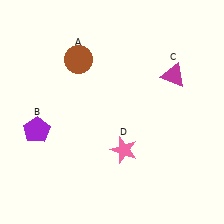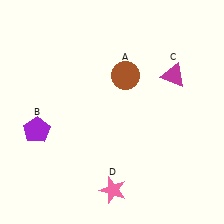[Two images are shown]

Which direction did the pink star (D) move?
The pink star (D) moved down.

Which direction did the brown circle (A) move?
The brown circle (A) moved right.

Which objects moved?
The objects that moved are: the brown circle (A), the pink star (D).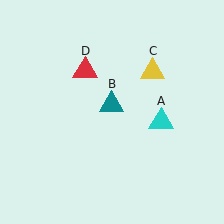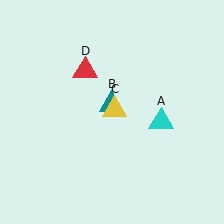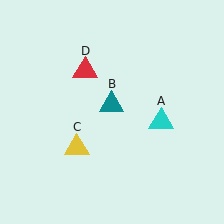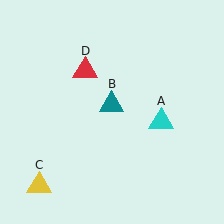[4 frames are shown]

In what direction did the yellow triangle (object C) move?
The yellow triangle (object C) moved down and to the left.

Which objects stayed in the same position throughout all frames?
Cyan triangle (object A) and teal triangle (object B) and red triangle (object D) remained stationary.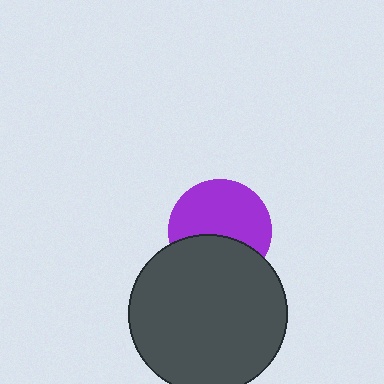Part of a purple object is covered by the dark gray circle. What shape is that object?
It is a circle.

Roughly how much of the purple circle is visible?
About half of it is visible (roughly 61%).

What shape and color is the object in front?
The object in front is a dark gray circle.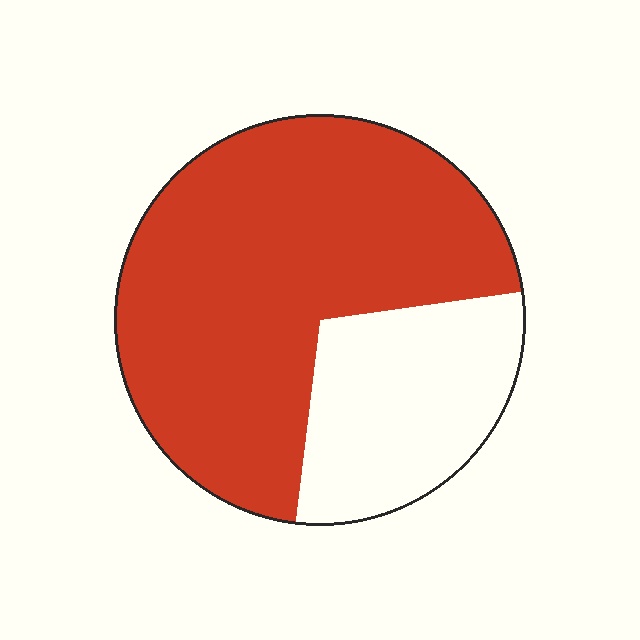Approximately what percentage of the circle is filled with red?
Approximately 70%.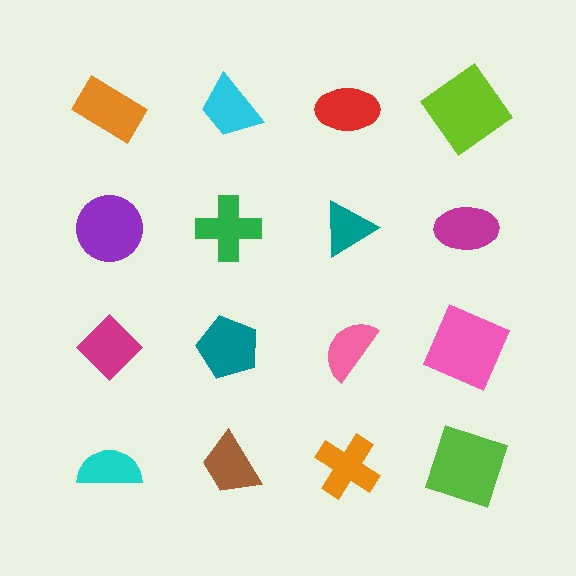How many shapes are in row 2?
4 shapes.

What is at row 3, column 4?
A pink square.